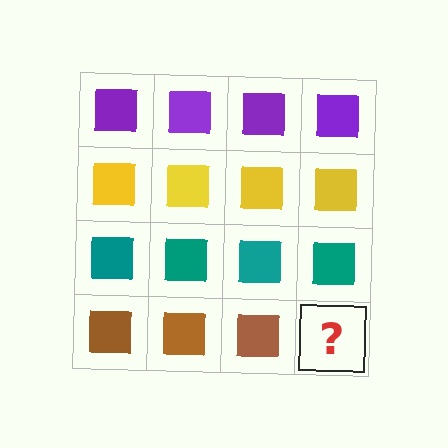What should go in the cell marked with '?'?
The missing cell should contain a brown square.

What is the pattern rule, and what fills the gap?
The rule is that each row has a consistent color. The gap should be filled with a brown square.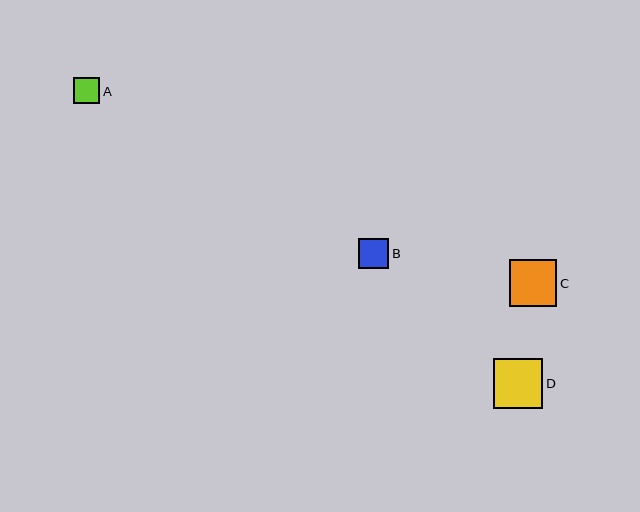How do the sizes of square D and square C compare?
Square D and square C are approximately the same size.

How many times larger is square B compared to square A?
Square B is approximately 1.2 times the size of square A.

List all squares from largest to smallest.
From largest to smallest: D, C, B, A.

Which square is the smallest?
Square A is the smallest with a size of approximately 26 pixels.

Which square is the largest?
Square D is the largest with a size of approximately 49 pixels.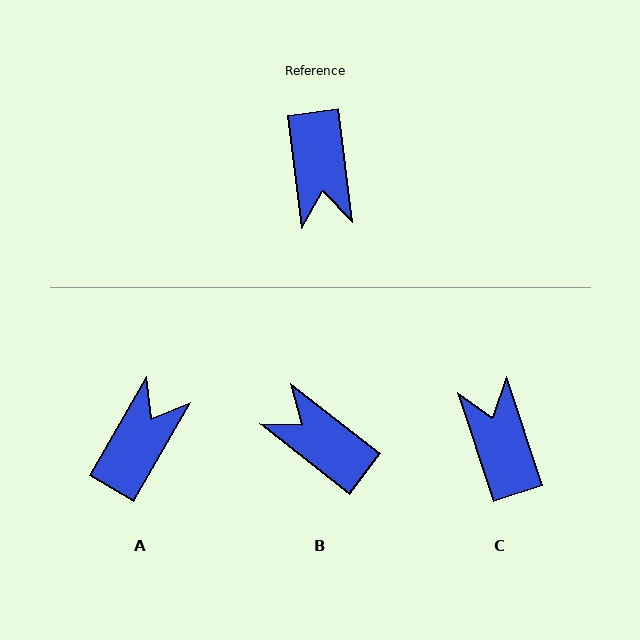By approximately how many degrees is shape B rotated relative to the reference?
Approximately 135 degrees clockwise.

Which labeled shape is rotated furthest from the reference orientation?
C, about 169 degrees away.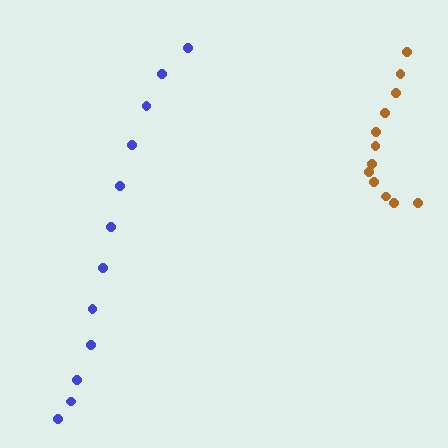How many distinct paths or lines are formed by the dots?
There are 2 distinct paths.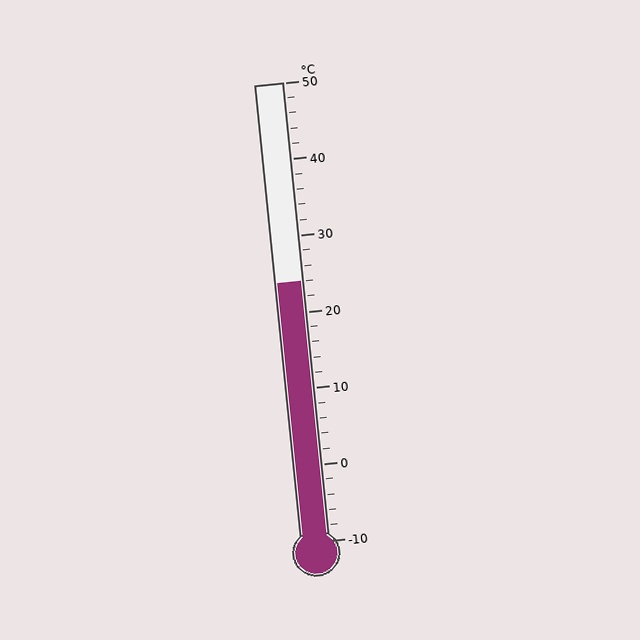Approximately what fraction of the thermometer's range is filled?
The thermometer is filled to approximately 55% of its range.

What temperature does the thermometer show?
The thermometer shows approximately 24°C.